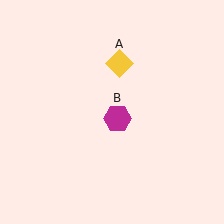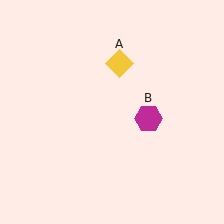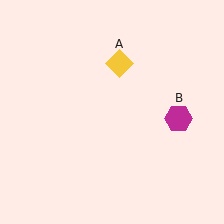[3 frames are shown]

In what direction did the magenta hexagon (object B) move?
The magenta hexagon (object B) moved right.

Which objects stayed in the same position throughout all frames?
Yellow diamond (object A) remained stationary.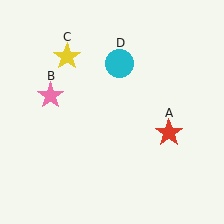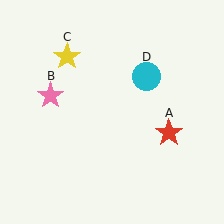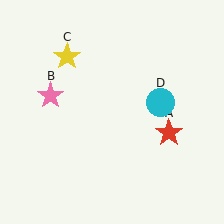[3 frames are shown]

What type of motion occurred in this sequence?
The cyan circle (object D) rotated clockwise around the center of the scene.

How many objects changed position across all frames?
1 object changed position: cyan circle (object D).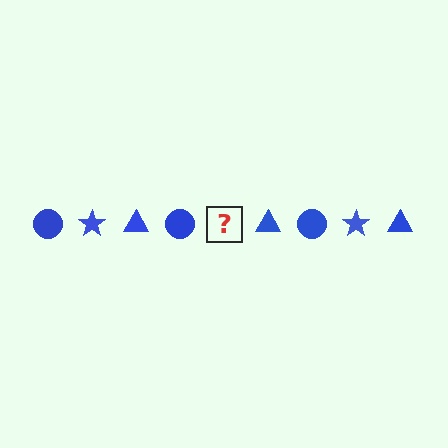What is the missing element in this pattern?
The missing element is a blue star.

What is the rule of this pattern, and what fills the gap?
The rule is that the pattern cycles through circle, star, triangle shapes in blue. The gap should be filled with a blue star.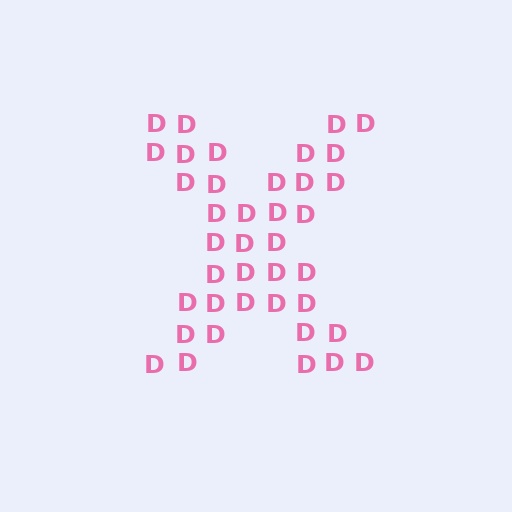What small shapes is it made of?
It is made of small letter D's.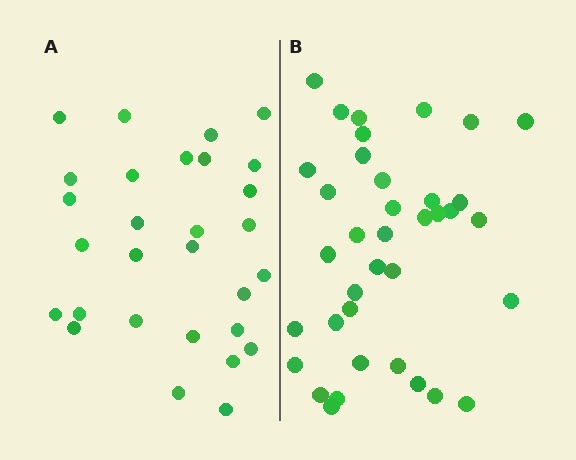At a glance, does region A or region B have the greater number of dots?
Region B (the right region) has more dots.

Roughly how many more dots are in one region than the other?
Region B has roughly 8 or so more dots than region A.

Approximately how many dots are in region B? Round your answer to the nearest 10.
About 40 dots. (The exact count is 37, which rounds to 40.)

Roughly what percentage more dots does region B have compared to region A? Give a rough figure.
About 30% more.